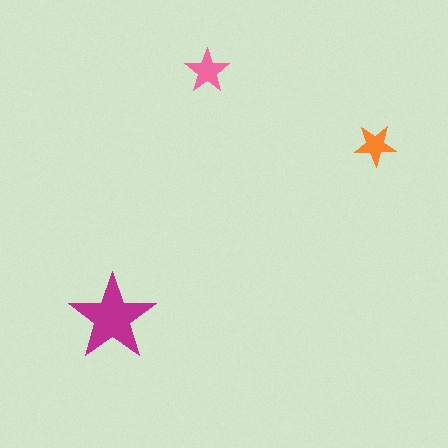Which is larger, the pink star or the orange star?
The pink one.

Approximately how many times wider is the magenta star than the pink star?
About 2 times wider.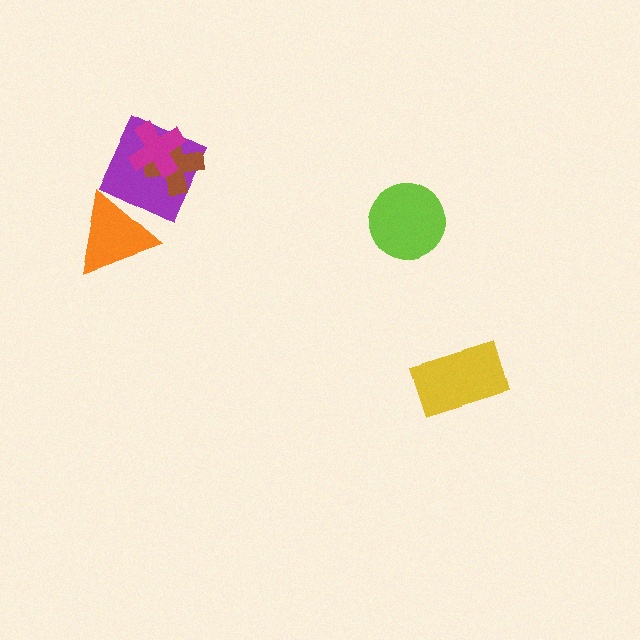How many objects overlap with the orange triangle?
1 object overlaps with the orange triangle.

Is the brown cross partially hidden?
Yes, it is partially covered by another shape.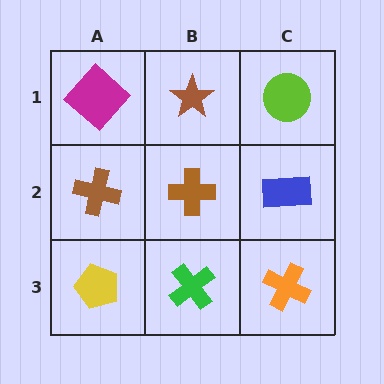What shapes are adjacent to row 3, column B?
A brown cross (row 2, column B), a yellow pentagon (row 3, column A), an orange cross (row 3, column C).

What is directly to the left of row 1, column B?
A magenta diamond.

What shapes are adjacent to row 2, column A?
A magenta diamond (row 1, column A), a yellow pentagon (row 3, column A), a brown cross (row 2, column B).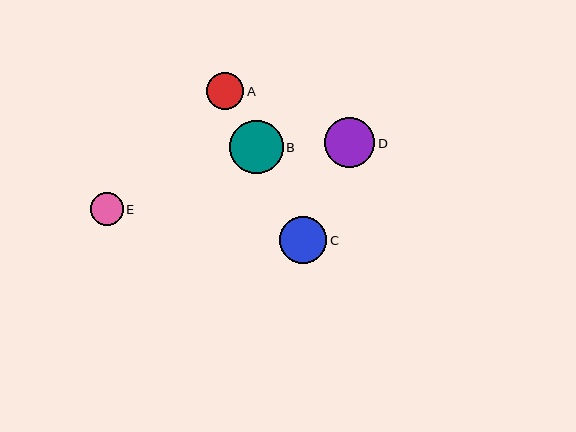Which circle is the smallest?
Circle E is the smallest with a size of approximately 33 pixels.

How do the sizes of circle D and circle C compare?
Circle D and circle C are approximately the same size.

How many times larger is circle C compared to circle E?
Circle C is approximately 1.4 times the size of circle E.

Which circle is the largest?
Circle B is the largest with a size of approximately 54 pixels.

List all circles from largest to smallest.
From largest to smallest: B, D, C, A, E.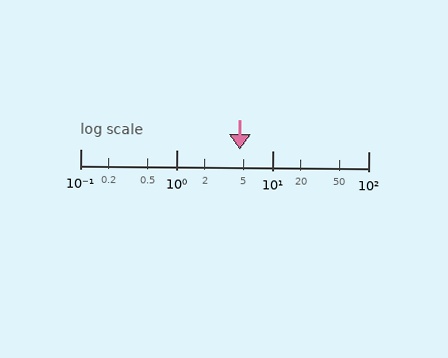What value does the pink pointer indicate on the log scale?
The pointer indicates approximately 4.6.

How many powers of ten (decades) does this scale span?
The scale spans 3 decades, from 0.1 to 100.